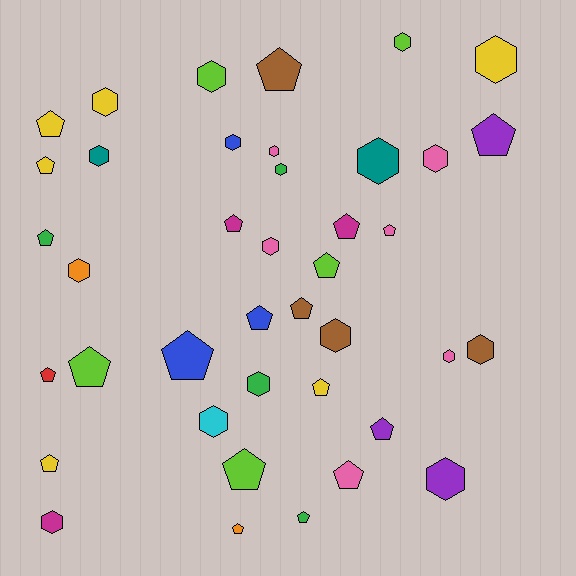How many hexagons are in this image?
There are 19 hexagons.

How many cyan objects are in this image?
There is 1 cyan object.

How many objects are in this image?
There are 40 objects.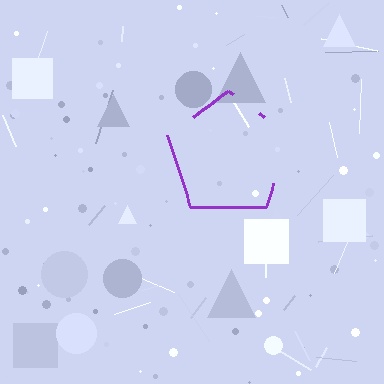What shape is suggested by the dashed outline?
The dashed outline suggests a pentagon.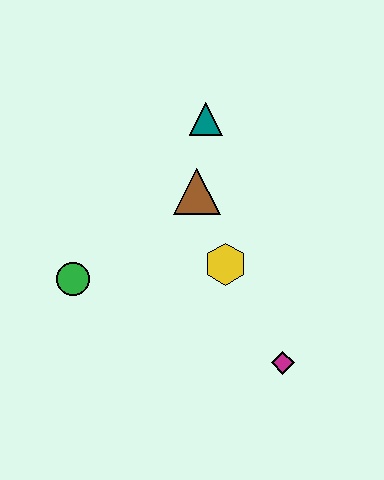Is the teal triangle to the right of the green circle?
Yes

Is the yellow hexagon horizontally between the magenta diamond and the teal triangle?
Yes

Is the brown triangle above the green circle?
Yes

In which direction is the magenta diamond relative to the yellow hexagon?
The magenta diamond is below the yellow hexagon.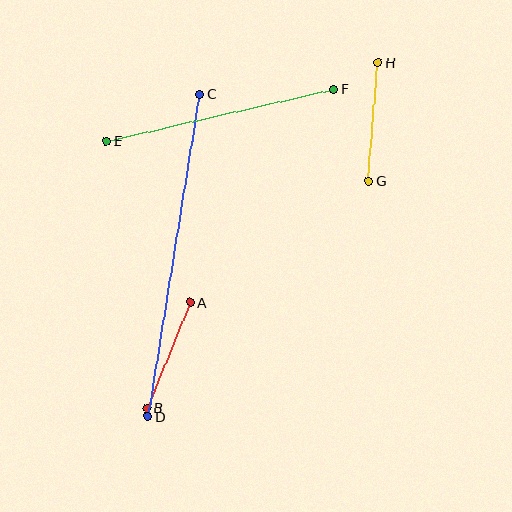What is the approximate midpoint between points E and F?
The midpoint is at approximately (220, 115) pixels.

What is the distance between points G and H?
The distance is approximately 119 pixels.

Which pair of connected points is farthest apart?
Points C and D are farthest apart.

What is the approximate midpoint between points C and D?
The midpoint is at approximately (174, 255) pixels.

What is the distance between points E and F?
The distance is approximately 233 pixels.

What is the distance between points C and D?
The distance is approximately 327 pixels.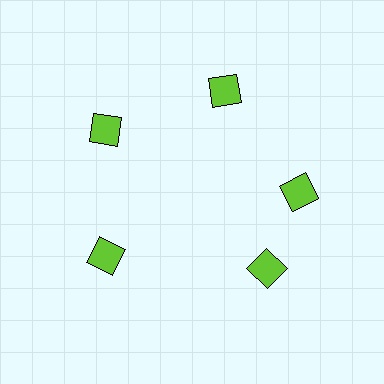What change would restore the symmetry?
The symmetry would be restored by rotating it back into even spacing with its neighbors so that all 5 squares sit at equal angles and equal distance from the center.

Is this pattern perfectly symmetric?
No. The 5 lime squares are arranged in a ring, but one element near the 5 o'clock position is rotated out of alignment along the ring, breaking the 5-fold rotational symmetry.